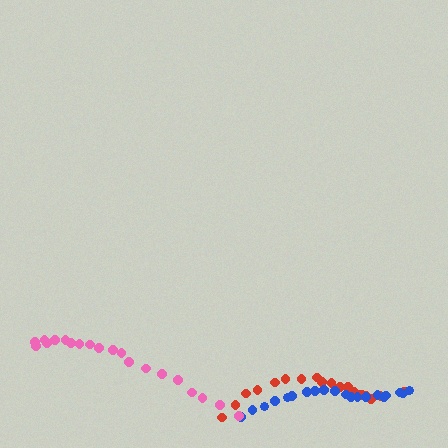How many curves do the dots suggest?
There are 3 distinct paths.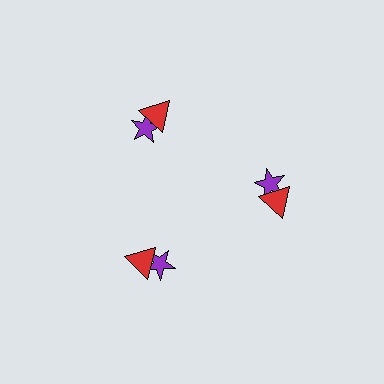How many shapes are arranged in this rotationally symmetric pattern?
There are 6 shapes, arranged in 3 groups of 2.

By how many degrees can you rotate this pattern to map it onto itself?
The pattern maps onto itself every 120 degrees of rotation.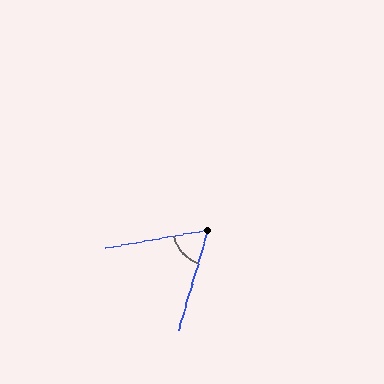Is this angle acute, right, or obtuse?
It is acute.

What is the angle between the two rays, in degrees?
Approximately 63 degrees.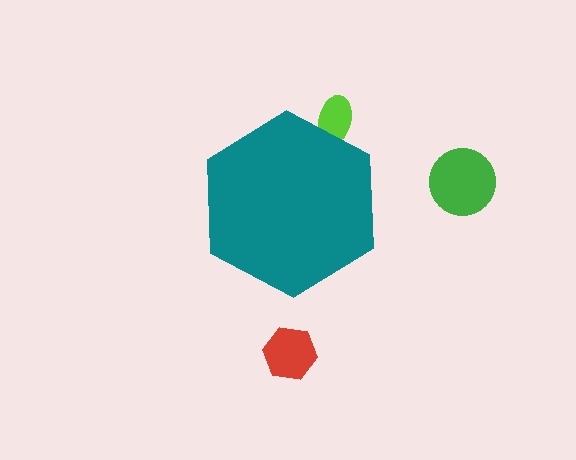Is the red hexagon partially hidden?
No, the red hexagon is fully visible.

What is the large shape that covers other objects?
A teal hexagon.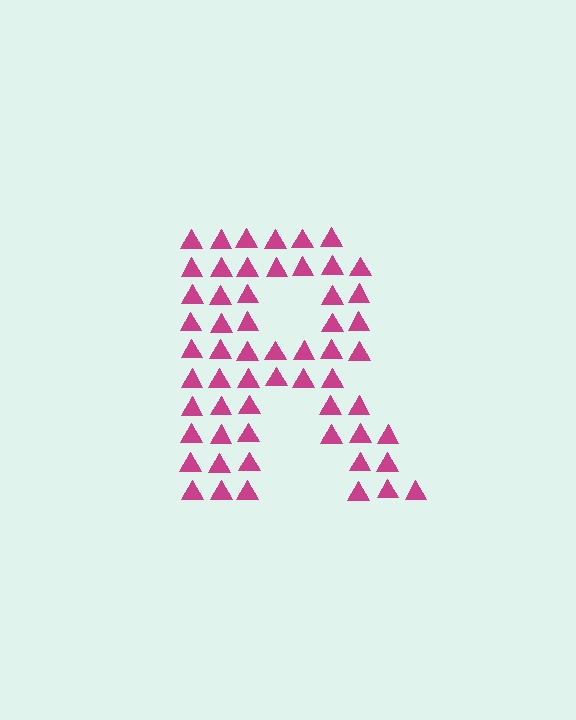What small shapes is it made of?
It is made of small triangles.